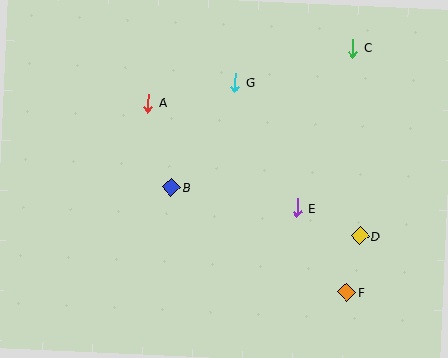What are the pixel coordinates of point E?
Point E is at (297, 208).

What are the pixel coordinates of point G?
Point G is at (235, 82).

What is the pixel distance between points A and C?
The distance between A and C is 212 pixels.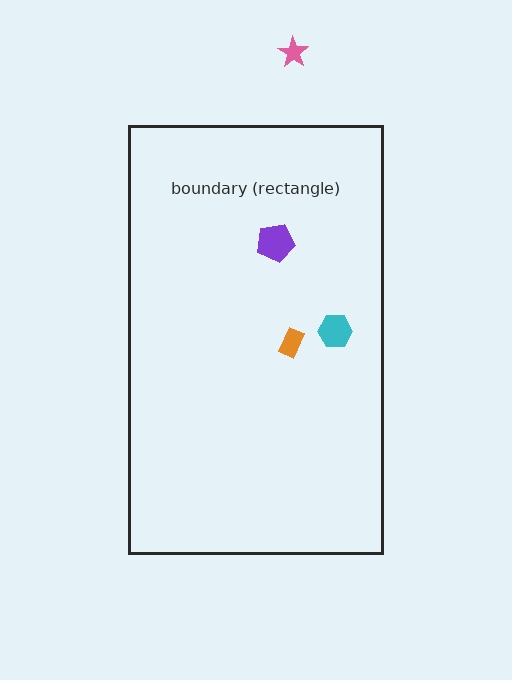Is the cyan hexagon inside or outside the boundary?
Inside.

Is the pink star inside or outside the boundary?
Outside.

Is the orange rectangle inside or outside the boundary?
Inside.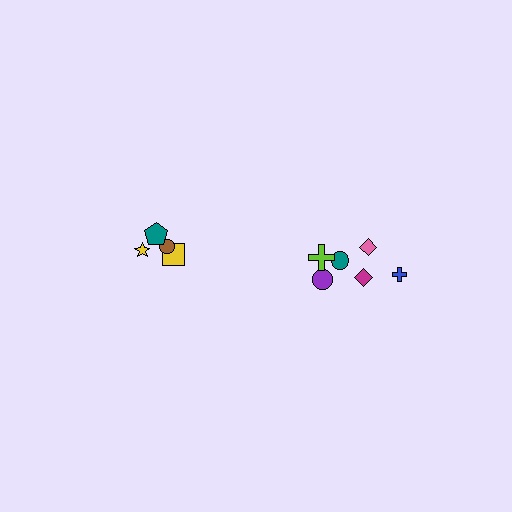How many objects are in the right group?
There are 6 objects.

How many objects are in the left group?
There are 4 objects.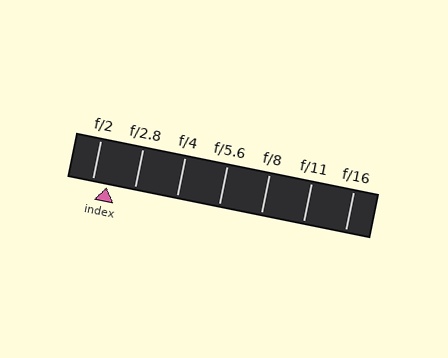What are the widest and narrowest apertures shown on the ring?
The widest aperture shown is f/2 and the narrowest is f/16.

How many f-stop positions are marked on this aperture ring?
There are 7 f-stop positions marked.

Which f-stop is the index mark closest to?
The index mark is closest to f/2.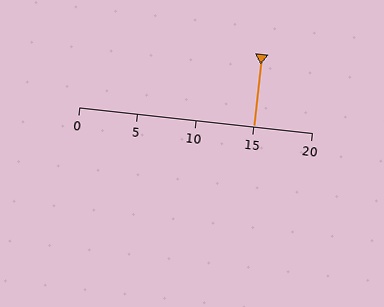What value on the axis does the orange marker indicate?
The marker indicates approximately 15.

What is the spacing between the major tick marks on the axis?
The major ticks are spaced 5 apart.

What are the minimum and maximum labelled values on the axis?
The axis runs from 0 to 20.